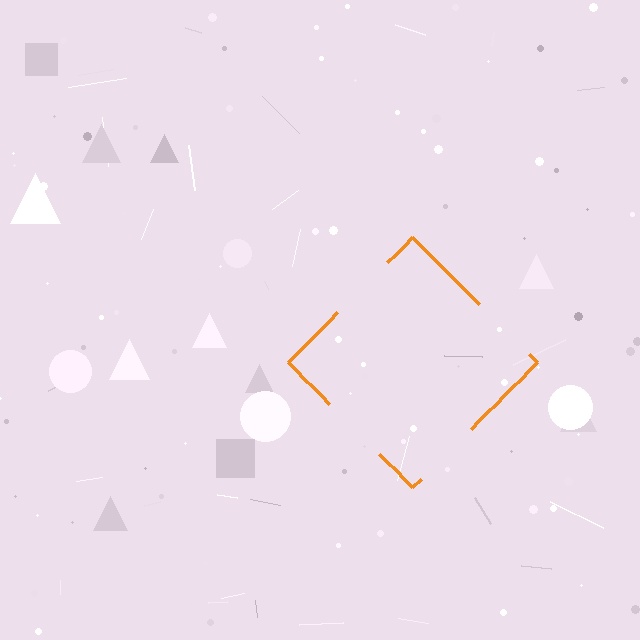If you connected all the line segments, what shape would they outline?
They would outline a diamond.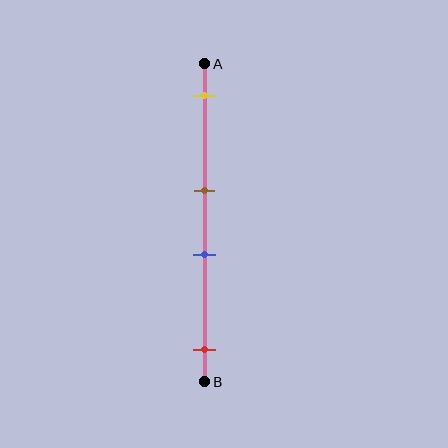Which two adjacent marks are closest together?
The brown and blue marks are the closest adjacent pair.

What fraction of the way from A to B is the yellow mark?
The yellow mark is approximately 10% (0.1) of the way from A to B.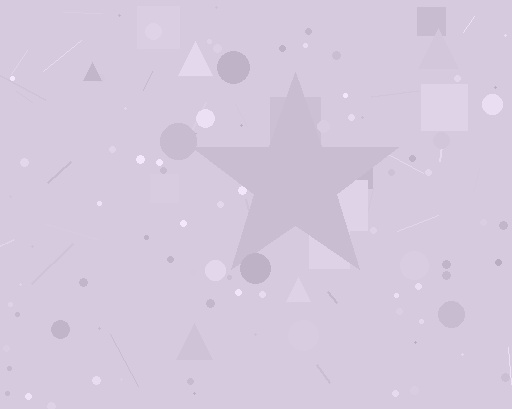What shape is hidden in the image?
A star is hidden in the image.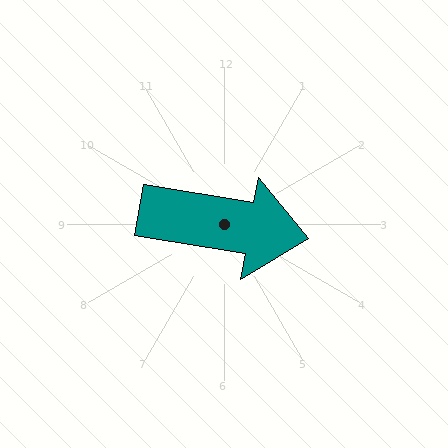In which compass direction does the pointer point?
East.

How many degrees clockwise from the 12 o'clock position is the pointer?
Approximately 100 degrees.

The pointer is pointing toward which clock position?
Roughly 3 o'clock.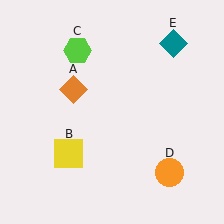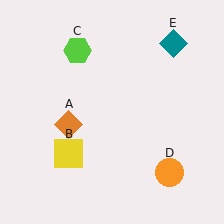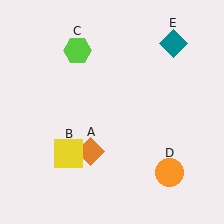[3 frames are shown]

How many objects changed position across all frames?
1 object changed position: orange diamond (object A).